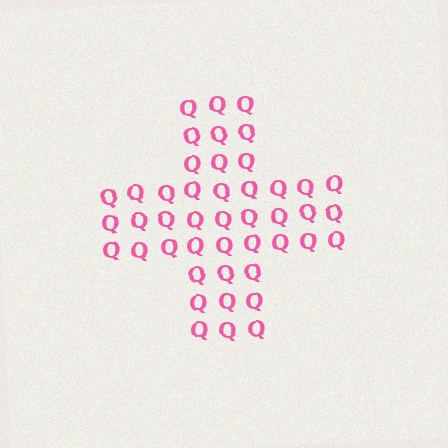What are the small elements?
The small elements are letter Q's.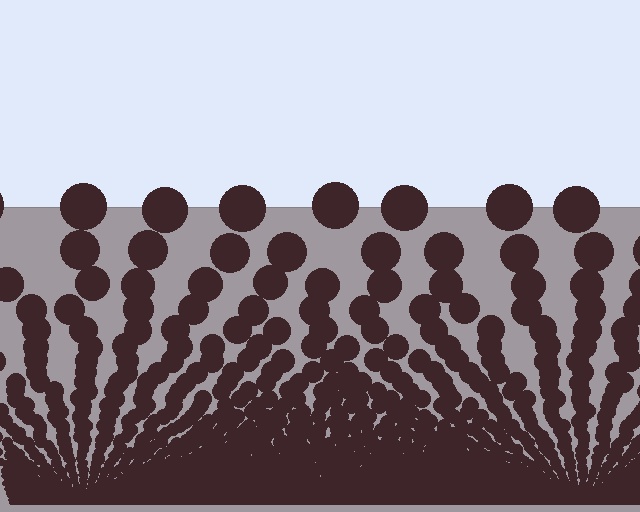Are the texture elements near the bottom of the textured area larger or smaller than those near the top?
Smaller. The gradient is inverted — elements near the bottom are smaller and denser.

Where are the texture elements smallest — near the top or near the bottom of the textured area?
Near the bottom.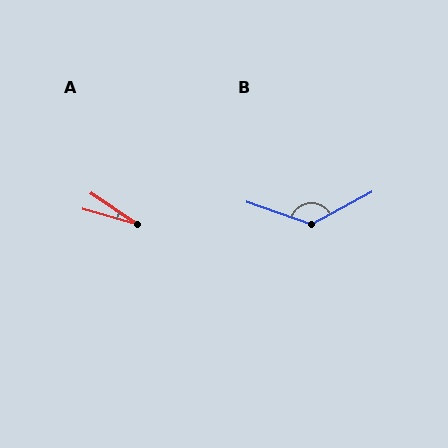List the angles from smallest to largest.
A (19°), B (132°).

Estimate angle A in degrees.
Approximately 19 degrees.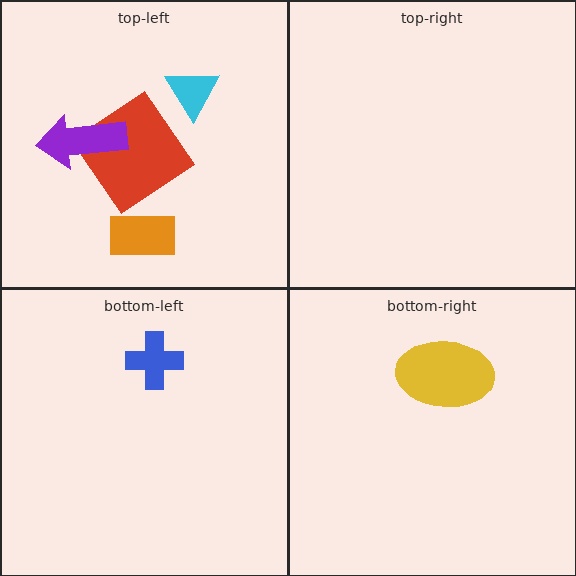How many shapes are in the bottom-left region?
1.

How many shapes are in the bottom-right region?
1.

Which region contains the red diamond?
The top-left region.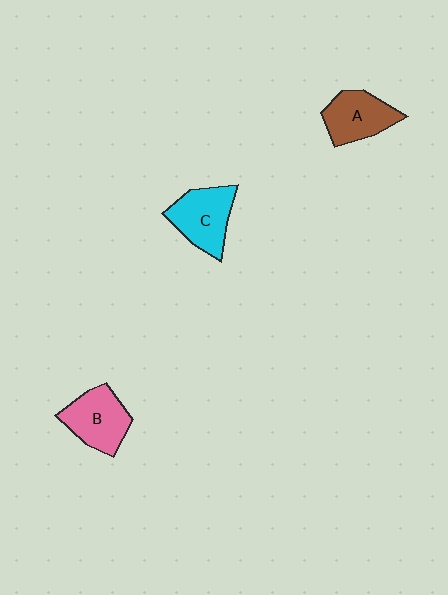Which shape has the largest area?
Shape C (cyan).